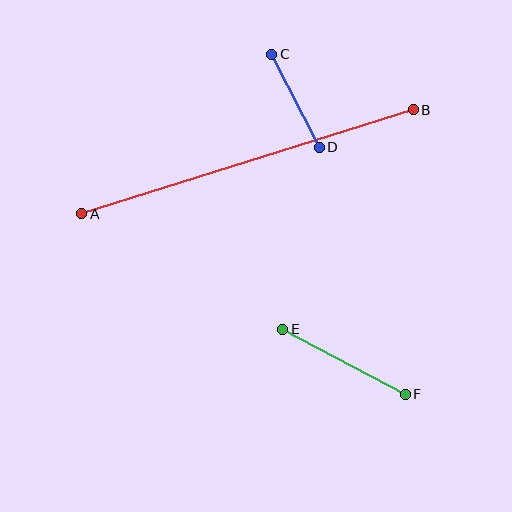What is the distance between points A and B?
The distance is approximately 347 pixels.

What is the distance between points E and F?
The distance is approximately 138 pixels.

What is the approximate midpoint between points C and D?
The midpoint is at approximately (295, 101) pixels.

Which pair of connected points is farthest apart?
Points A and B are farthest apart.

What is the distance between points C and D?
The distance is approximately 105 pixels.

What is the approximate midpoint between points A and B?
The midpoint is at approximately (247, 162) pixels.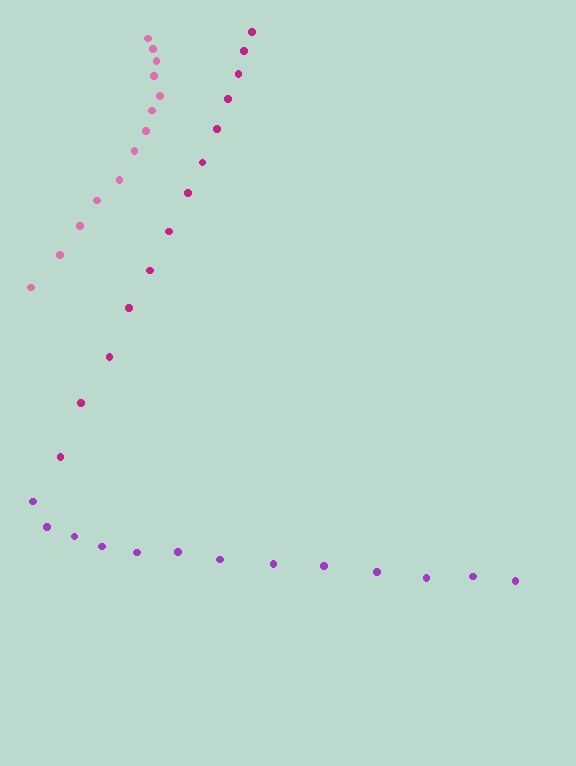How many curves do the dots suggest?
There are 3 distinct paths.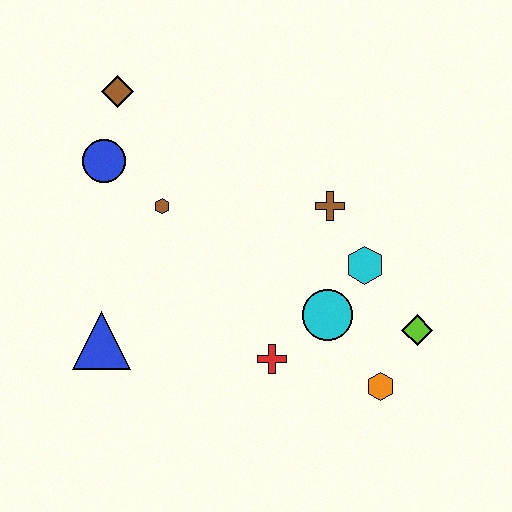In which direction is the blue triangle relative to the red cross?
The blue triangle is to the left of the red cross.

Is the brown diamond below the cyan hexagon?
No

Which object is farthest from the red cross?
The brown diamond is farthest from the red cross.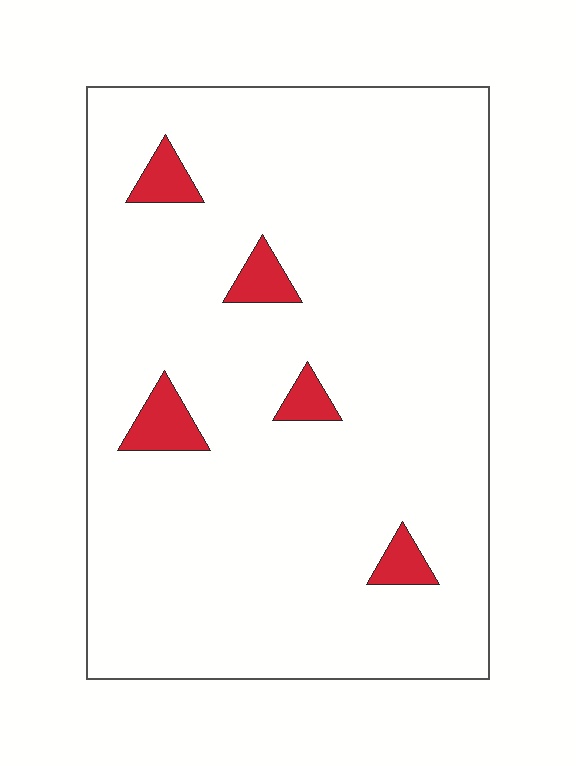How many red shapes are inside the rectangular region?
5.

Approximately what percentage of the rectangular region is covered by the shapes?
Approximately 5%.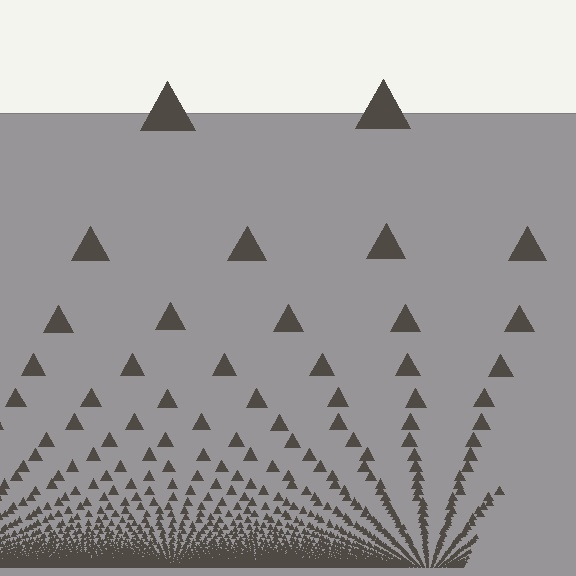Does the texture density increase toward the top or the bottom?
Density increases toward the bottom.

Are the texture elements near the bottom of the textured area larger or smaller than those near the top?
Smaller. The gradient is inverted — elements near the bottom are smaller and denser.